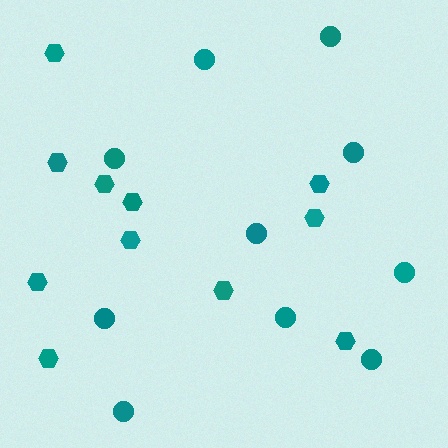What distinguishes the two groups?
There are 2 groups: one group of hexagons (11) and one group of circles (10).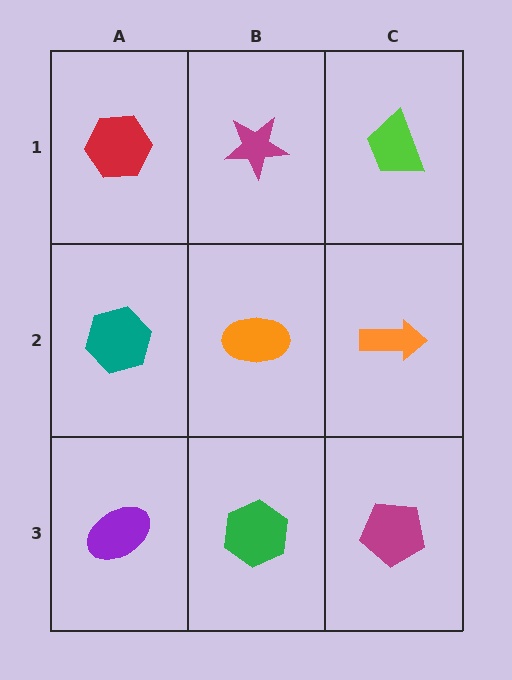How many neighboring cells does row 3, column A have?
2.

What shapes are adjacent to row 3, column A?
A teal hexagon (row 2, column A), a green hexagon (row 3, column B).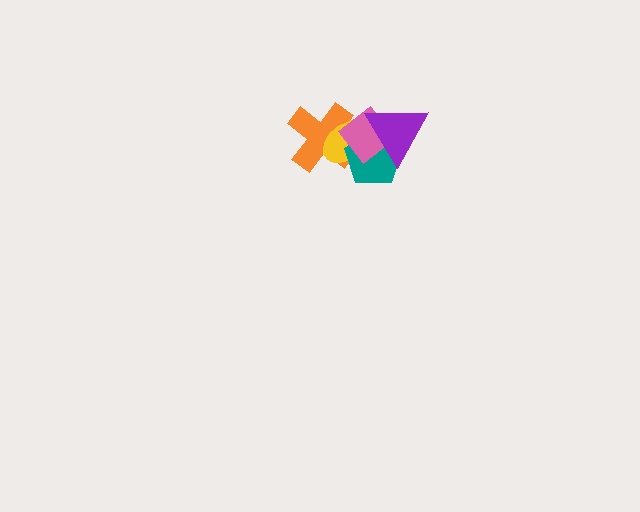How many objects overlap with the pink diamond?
4 objects overlap with the pink diamond.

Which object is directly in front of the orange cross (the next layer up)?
The yellow ellipse is directly in front of the orange cross.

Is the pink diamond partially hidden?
Yes, it is partially covered by another shape.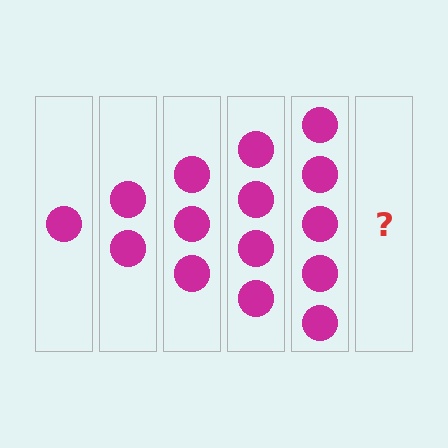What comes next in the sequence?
The next element should be 6 circles.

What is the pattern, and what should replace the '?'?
The pattern is that each step adds one more circle. The '?' should be 6 circles.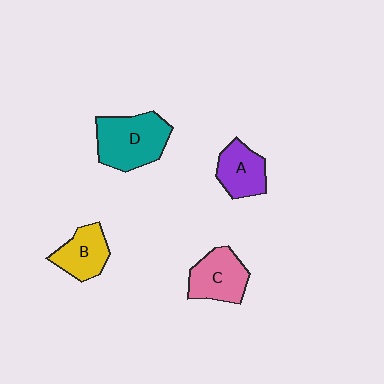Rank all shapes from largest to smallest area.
From largest to smallest: D (teal), C (pink), A (purple), B (yellow).